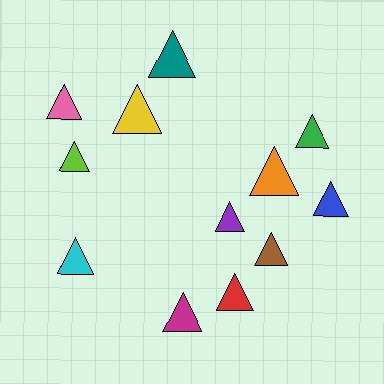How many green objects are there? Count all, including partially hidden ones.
There is 1 green object.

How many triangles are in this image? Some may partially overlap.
There are 12 triangles.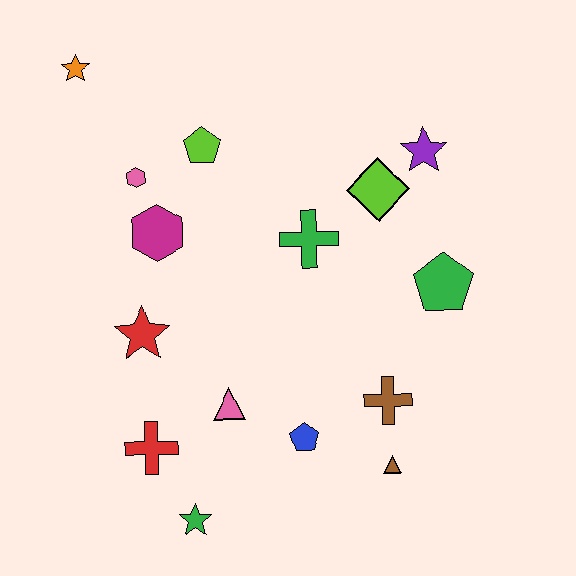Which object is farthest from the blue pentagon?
The orange star is farthest from the blue pentagon.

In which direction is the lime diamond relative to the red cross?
The lime diamond is above the red cross.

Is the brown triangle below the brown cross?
Yes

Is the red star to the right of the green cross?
No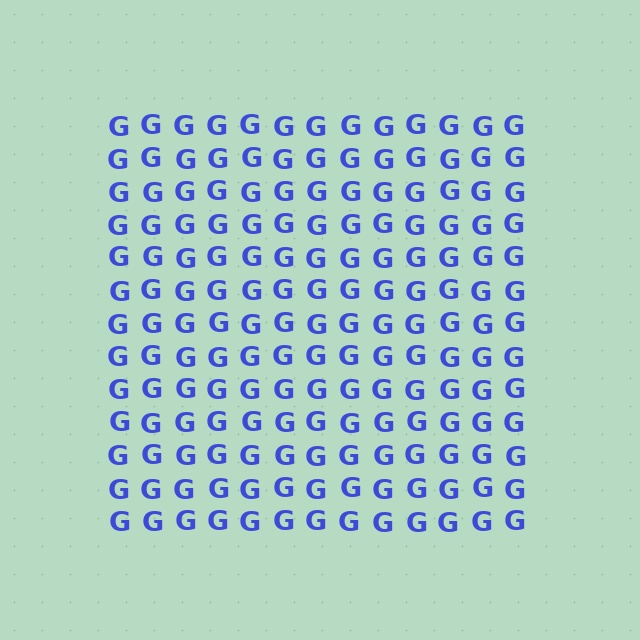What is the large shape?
The large shape is a square.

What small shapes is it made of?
It is made of small letter G's.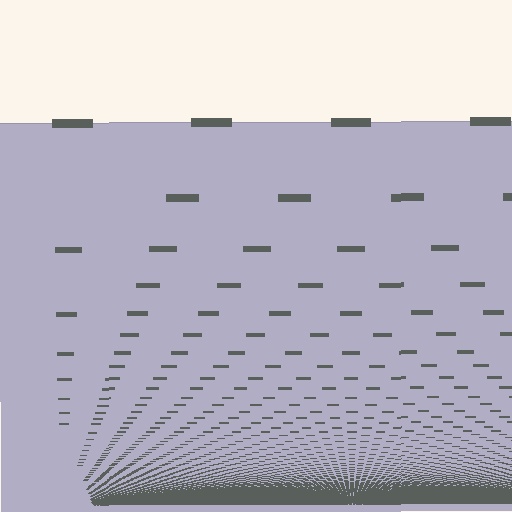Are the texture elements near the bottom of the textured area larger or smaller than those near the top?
Smaller. The gradient is inverted — elements near the bottom are smaller and denser.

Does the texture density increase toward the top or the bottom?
Density increases toward the bottom.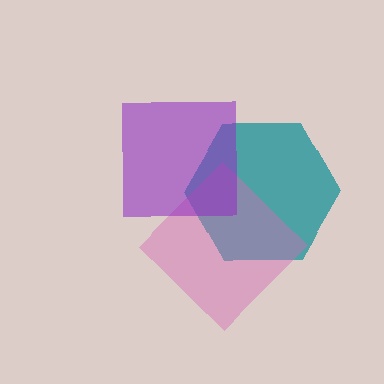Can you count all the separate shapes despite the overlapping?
Yes, there are 3 separate shapes.